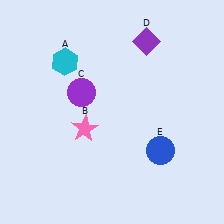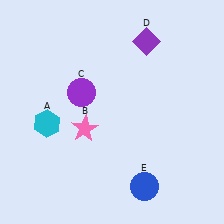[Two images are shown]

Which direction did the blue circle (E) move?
The blue circle (E) moved down.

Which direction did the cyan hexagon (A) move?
The cyan hexagon (A) moved down.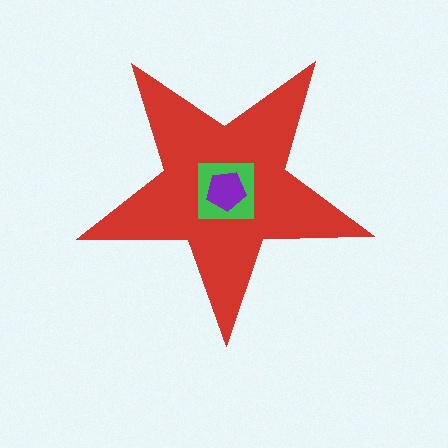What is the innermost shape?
The purple pentagon.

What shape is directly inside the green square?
The purple pentagon.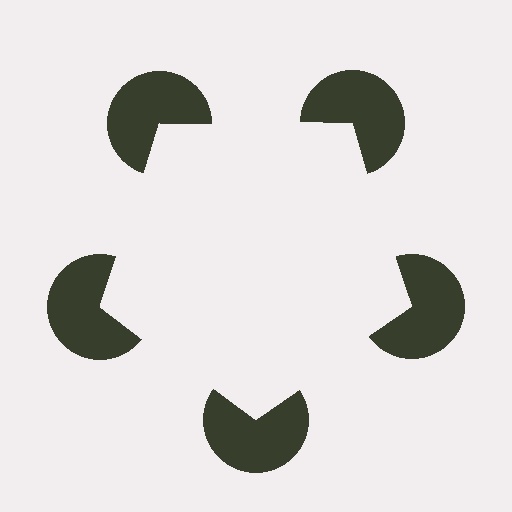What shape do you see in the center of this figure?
An illusory pentagon — its edges are inferred from the aligned wedge cuts in the pac-man discs, not physically drawn.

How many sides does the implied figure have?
5 sides.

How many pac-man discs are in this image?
There are 5 — one at each vertex of the illusory pentagon.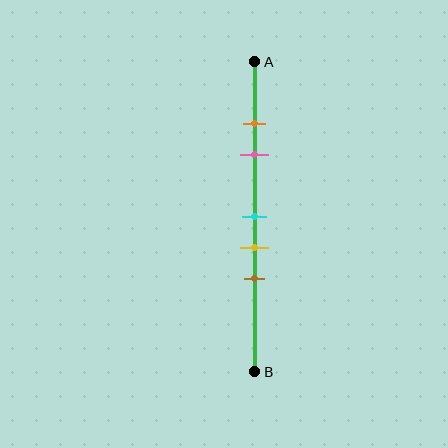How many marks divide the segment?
There are 5 marks dividing the segment.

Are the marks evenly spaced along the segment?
No, the marks are not evenly spaced.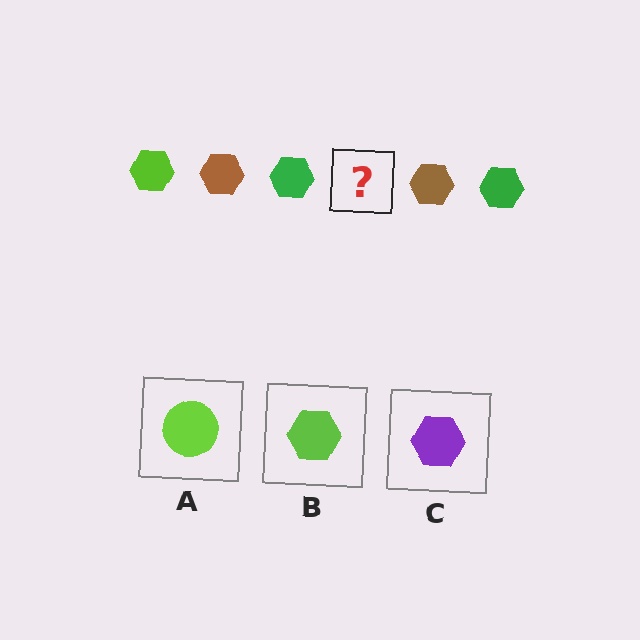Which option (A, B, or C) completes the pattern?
B.